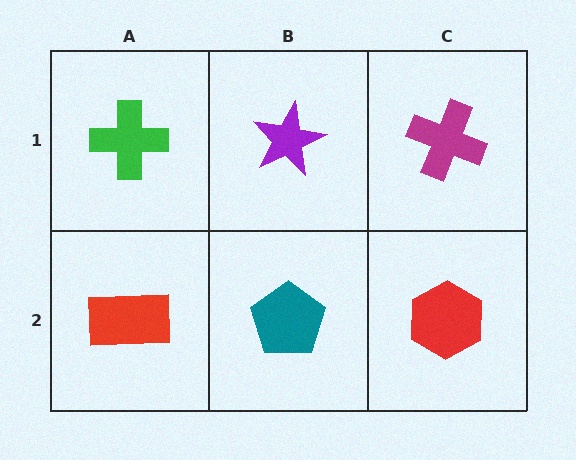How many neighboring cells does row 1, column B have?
3.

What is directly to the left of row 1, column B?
A green cross.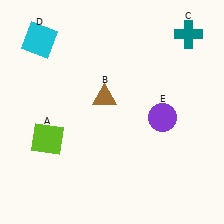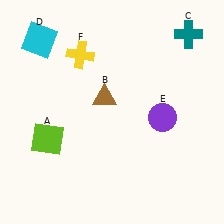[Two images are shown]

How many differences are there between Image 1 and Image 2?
There is 1 difference between the two images.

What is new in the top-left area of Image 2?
A yellow cross (F) was added in the top-left area of Image 2.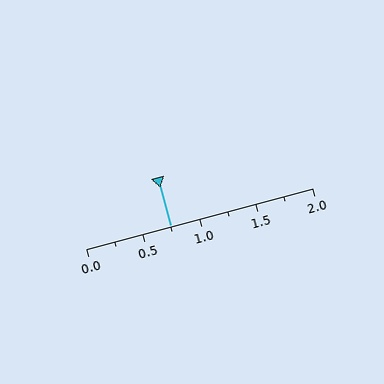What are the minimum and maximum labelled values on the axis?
The axis runs from 0.0 to 2.0.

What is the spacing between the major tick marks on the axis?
The major ticks are spaced 0.5 apart.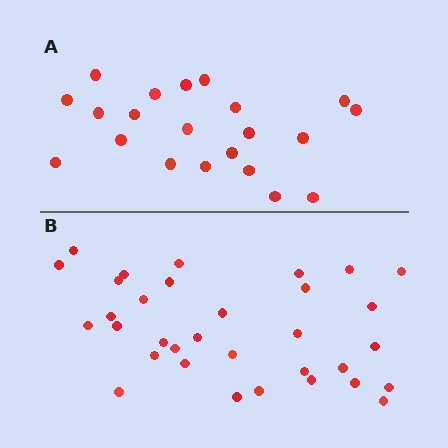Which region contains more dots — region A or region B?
Region B (the bottom region) has more dots.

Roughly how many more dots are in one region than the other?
Region B has roughly 12 or so more dots than region A.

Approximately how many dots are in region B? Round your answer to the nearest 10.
About 30 dots. (The exact count is 33, which rounds to 30.)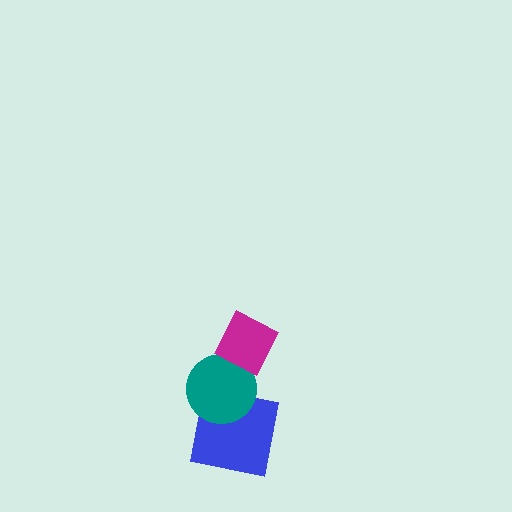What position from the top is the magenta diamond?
The magenta diamond is 1st from the top.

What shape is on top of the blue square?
The teal circle is on top of the blue square.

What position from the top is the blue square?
The blue square is 3rd from the top.